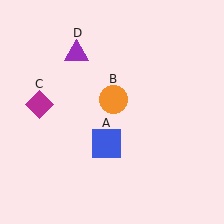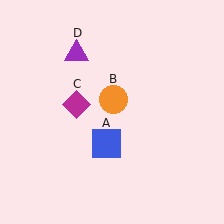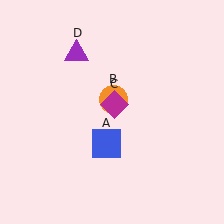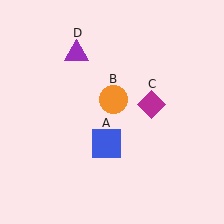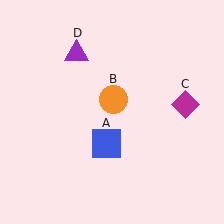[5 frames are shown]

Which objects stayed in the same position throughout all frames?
Blue square (object A) and orange circle (object B) and purple triangle (object D) remained stationary.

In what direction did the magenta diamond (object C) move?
The magenta diamond (object C) moved right.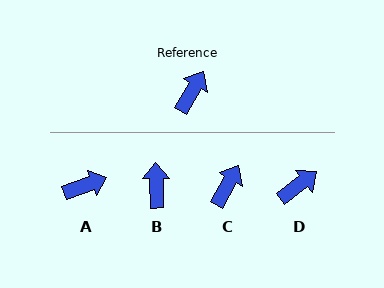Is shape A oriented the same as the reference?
No, it is off by about 40 degrees.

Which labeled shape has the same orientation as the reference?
C.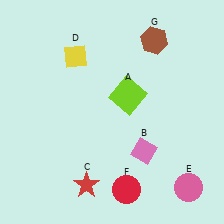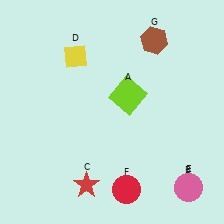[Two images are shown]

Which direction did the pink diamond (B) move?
The pink diamond (B) moved right.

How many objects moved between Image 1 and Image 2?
1 object moved between the two images.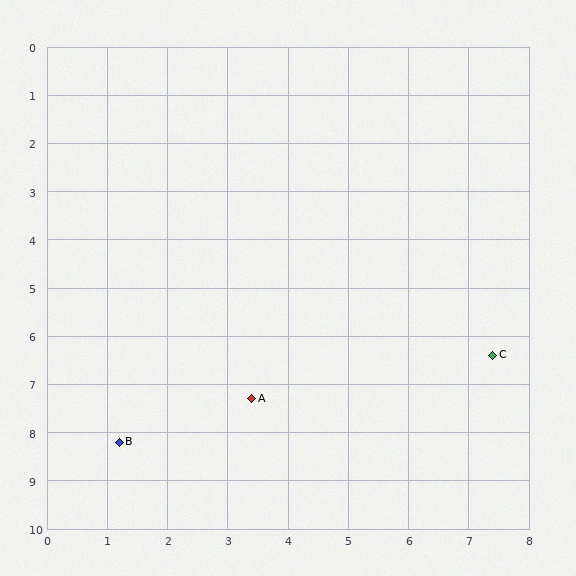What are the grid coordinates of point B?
Point B is at approximately (1.2, 8.2).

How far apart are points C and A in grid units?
Points C and A are about 4.1 grid units apart.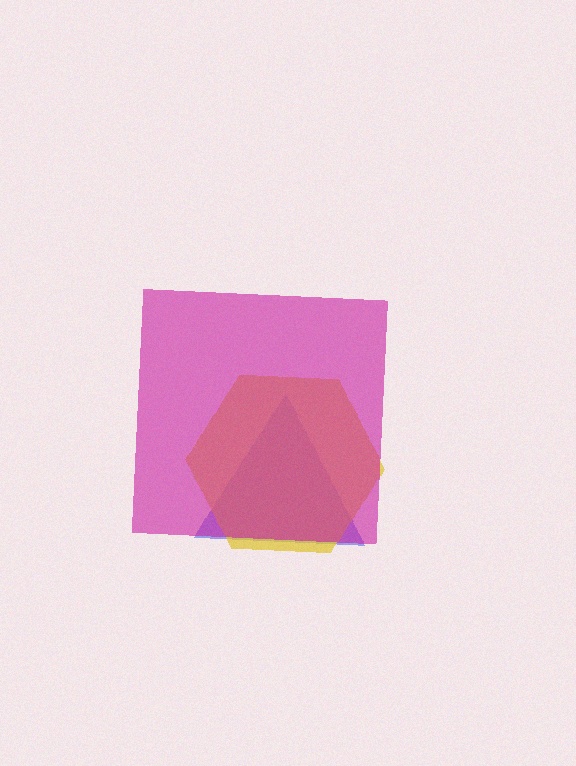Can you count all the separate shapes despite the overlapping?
Yes, there are 3 separate shapes.